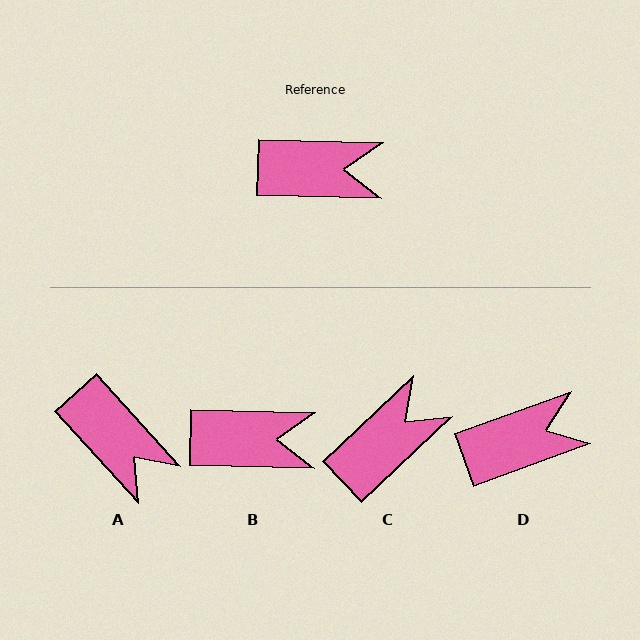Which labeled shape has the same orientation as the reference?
B.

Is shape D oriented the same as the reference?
No, it is off by about 21 degrees.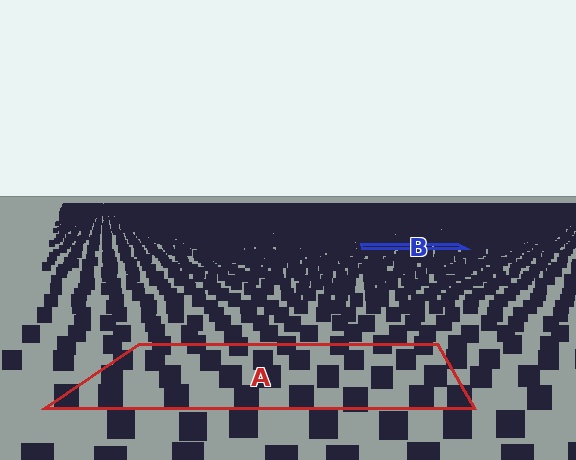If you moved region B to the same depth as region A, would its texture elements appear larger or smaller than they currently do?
They would appear larger. At a closer depth, the same texture elements are projected at a bigger on-screen size.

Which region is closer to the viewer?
Region A is closer. The texture elements there are larger and more spread out.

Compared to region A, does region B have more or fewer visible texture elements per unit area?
Region B has more texture elements per unit area — they are packed more densely because it is farther away.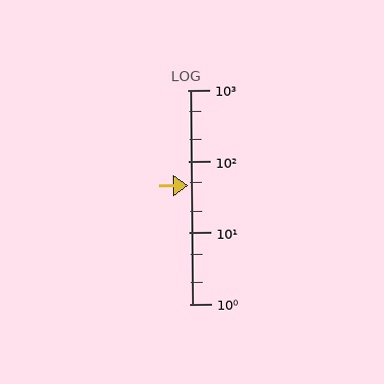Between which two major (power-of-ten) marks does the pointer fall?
The pointer is between 10 and 100.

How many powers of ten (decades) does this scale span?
The scale spans 3 decades, from 1 to 1000.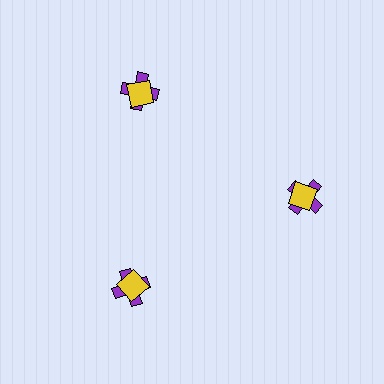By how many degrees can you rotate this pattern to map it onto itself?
The pattern maps onto itself every 120 degrees of rotation.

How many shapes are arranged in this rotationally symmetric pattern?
There are 6 shapes, arranged in 3 groups of 2.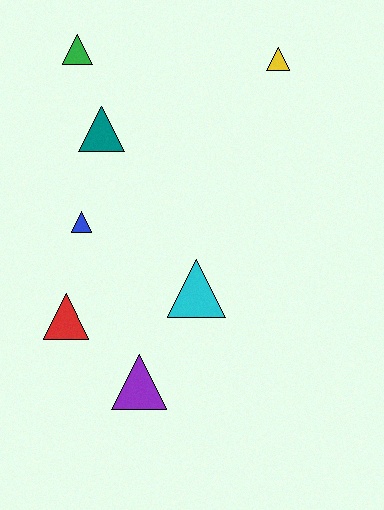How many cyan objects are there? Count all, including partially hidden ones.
There is 1 cyan object.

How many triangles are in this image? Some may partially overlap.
There are 7 triangles.